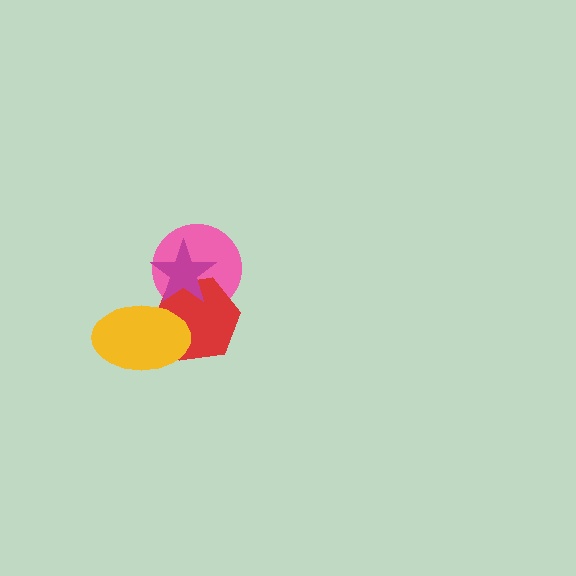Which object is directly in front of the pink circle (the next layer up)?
The red hexagon is directly in front of the pink circle.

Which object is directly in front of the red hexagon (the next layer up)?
The magenta star is directly in front of the red hexagon.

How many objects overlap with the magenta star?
2 objects overlap with the magenta star.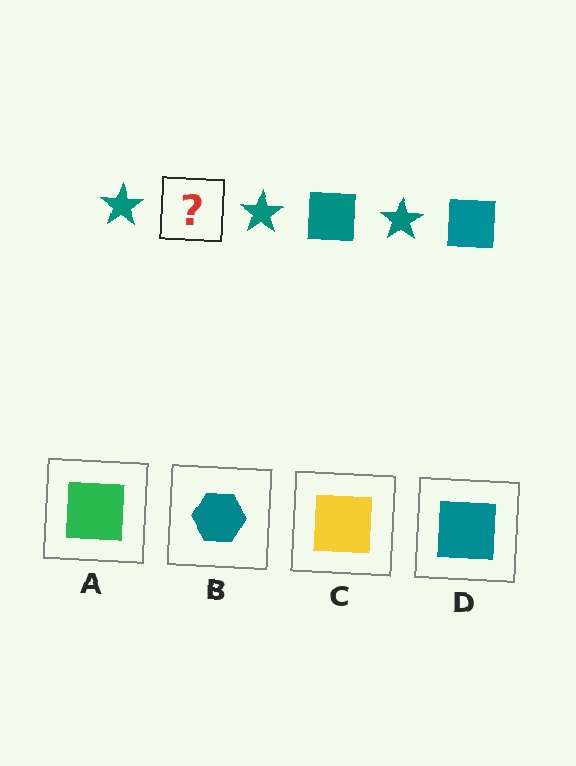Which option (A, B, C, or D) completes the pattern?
D.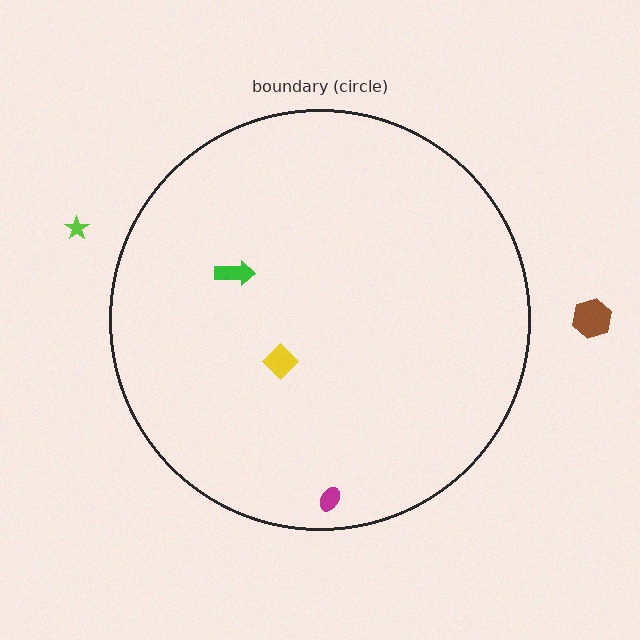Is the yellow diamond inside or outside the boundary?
Inside.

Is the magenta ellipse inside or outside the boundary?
Inside.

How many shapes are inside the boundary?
3 inside, 2 outside.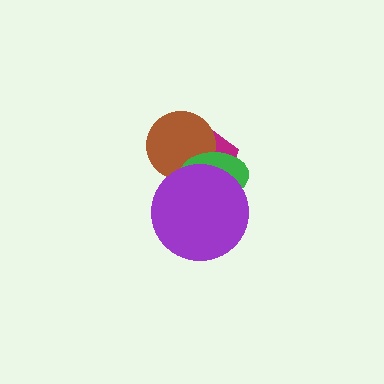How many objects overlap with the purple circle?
3 objects overlap with the purple circle.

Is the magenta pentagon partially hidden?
Yes, it is partially covered by another shape.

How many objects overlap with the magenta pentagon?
3 objects overlap with the magenta pentagon.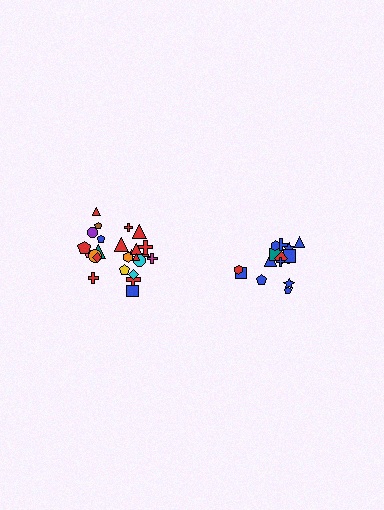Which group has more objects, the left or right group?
The left group.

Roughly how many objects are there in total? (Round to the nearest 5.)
Roughly 40 objects in total.